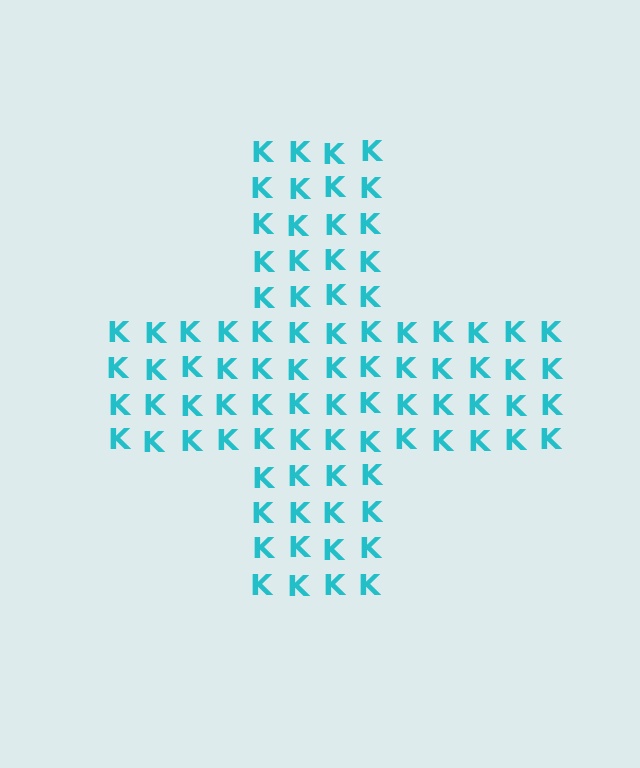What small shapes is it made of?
It is made of small letter K's.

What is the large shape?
The large shape is a cross.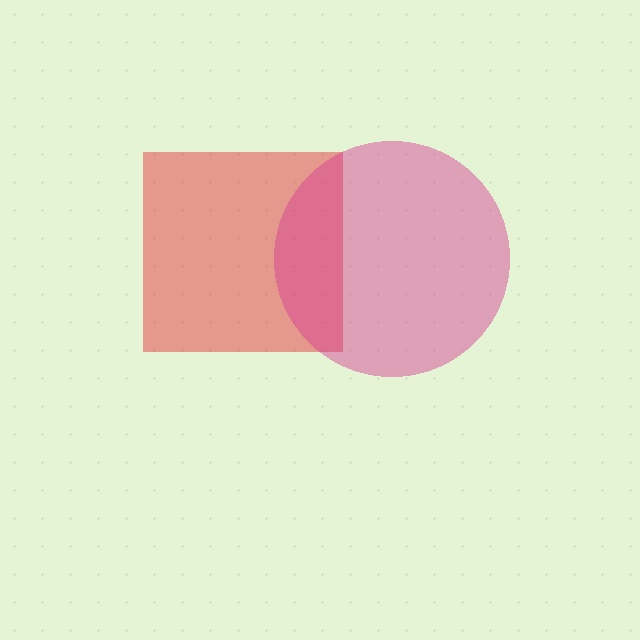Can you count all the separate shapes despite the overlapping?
Yes, there are 2 separate shapes.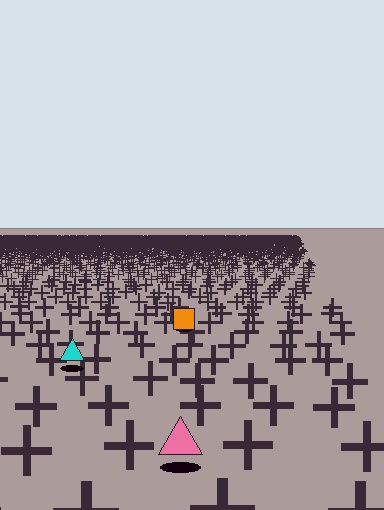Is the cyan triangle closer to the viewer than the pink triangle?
No. The pink triangle is closer — you can tell from the texture gradient: the ground texture is coarser near it.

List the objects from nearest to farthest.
From nearest to farthest: the pink triangle, the cyan triangle, the orange square.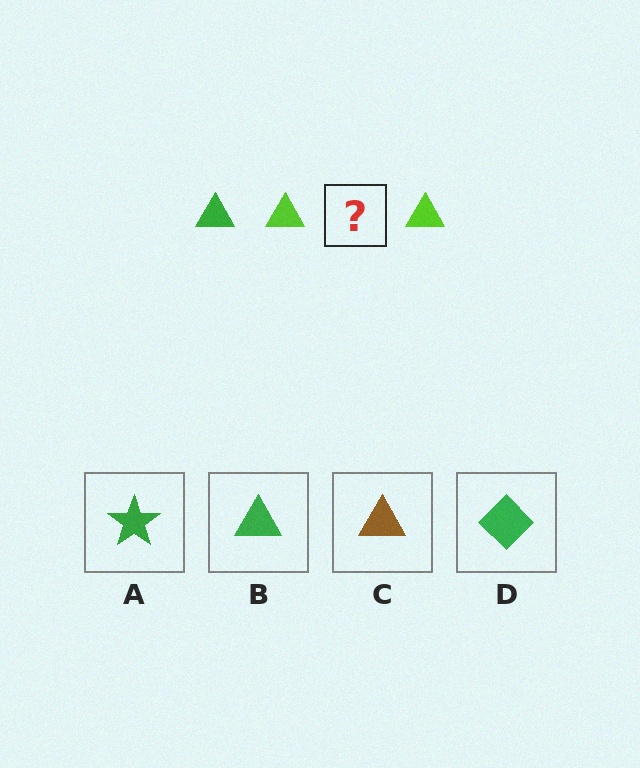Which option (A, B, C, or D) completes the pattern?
B.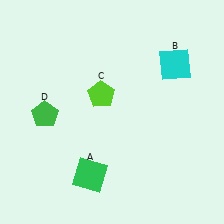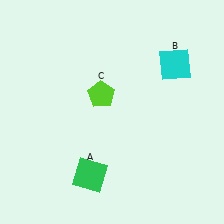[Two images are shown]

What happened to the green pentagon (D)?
The green pentagon (D) was removed in Image 2. It was in the bottom-left area of Image 1.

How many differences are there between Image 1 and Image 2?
There is 1 difference between the two images.